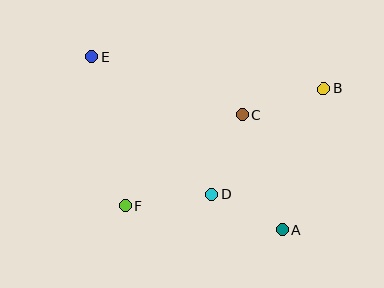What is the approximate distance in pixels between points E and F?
The distance between E and F is approximately 153 pixels.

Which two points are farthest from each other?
Points A and E are farthest from each other.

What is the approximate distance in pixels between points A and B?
The distance between A and B is approximately 147 pixels.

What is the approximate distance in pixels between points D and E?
The distance between D and E is approximately 182 pixels.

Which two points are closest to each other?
Points A and D are closest to each other.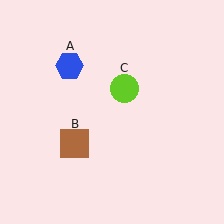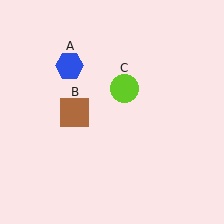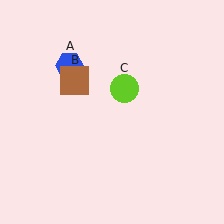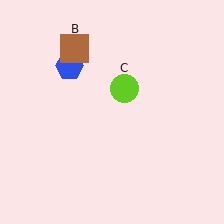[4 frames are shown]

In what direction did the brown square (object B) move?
The brown square (object B) moved up.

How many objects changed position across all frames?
1 object changed position: brown square (object B).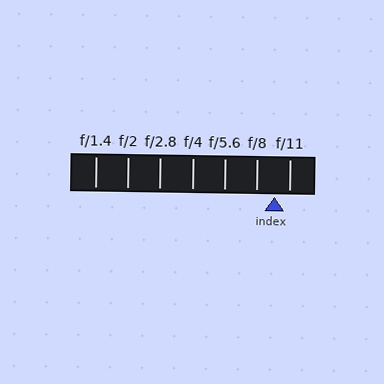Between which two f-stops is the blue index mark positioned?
The index mark is between f/8 and f/11.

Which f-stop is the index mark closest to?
The index mark is closest to f/11.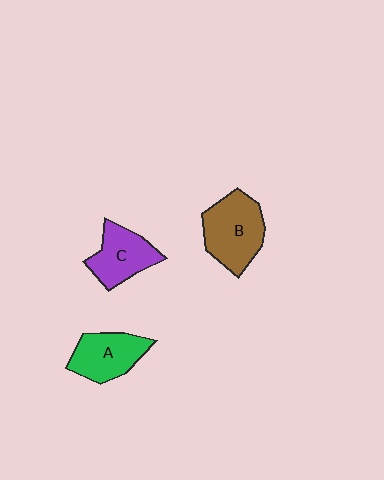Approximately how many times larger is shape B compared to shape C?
Approximately 1.3 times.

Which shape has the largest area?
Shape B (brown).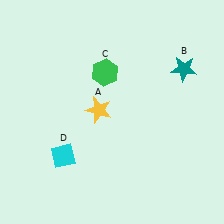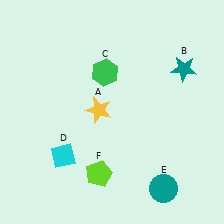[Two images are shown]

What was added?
A teal circle (E), a lime pentagon (F) were added in Image 2.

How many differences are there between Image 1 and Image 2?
There are 2 differences between the two images.